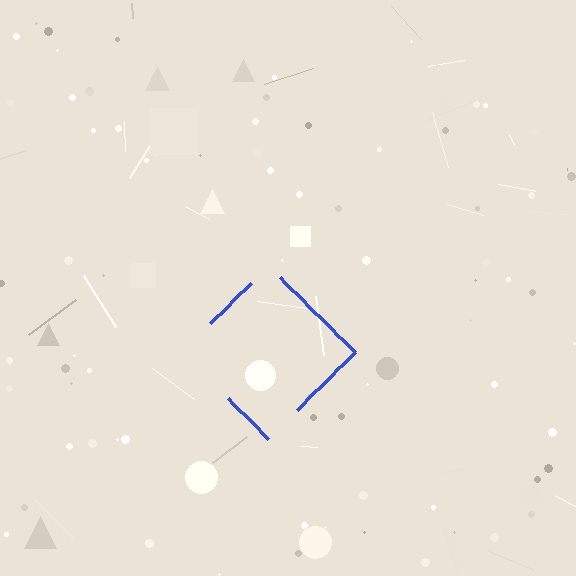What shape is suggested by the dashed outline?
The dashed outline suggests a diamond.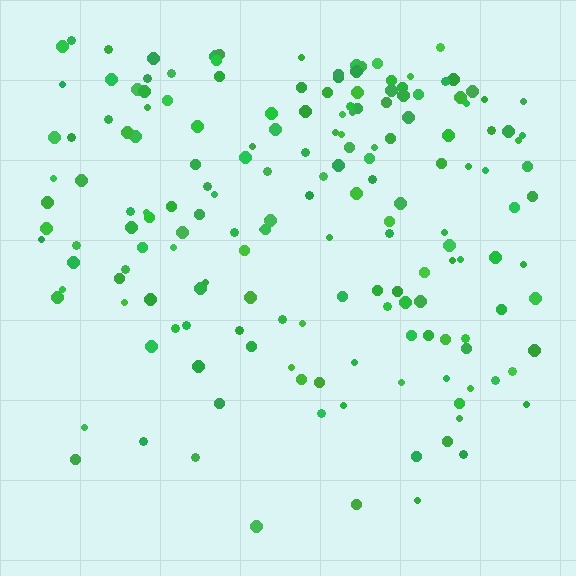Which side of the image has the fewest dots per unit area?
The bottom.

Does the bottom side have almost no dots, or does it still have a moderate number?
Still a moderate number, just noticeably fewer than the top.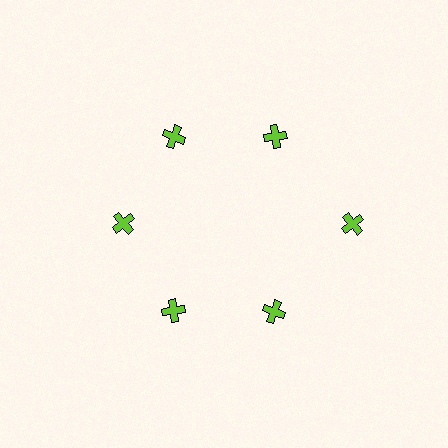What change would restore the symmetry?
The symmetry would be restored by moving it inward, back onto the ring so that all 6 crosses sit at equal angles and equal distance from the center.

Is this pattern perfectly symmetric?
No. The 6 lime crosses are arranged in a ring, but one element near the 3 o'clock position is pushed outward from the center, breaking the 6-fold rotational symmetry.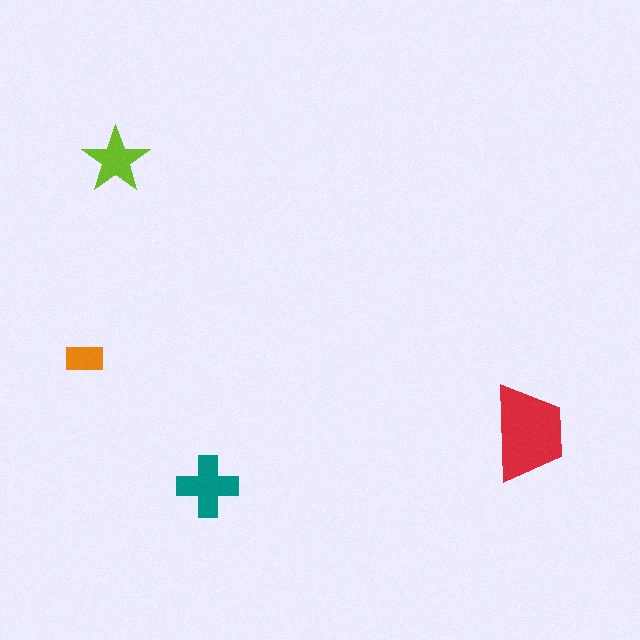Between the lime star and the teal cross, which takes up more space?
The teal cross.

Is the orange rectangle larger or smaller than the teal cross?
Smaller.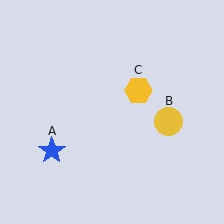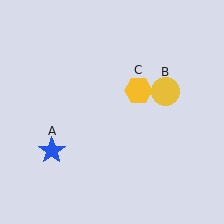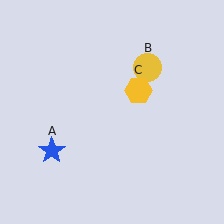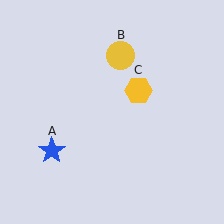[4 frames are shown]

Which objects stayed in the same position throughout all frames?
Blue star (object A) and yellow hexagon (object C) remained stationary.